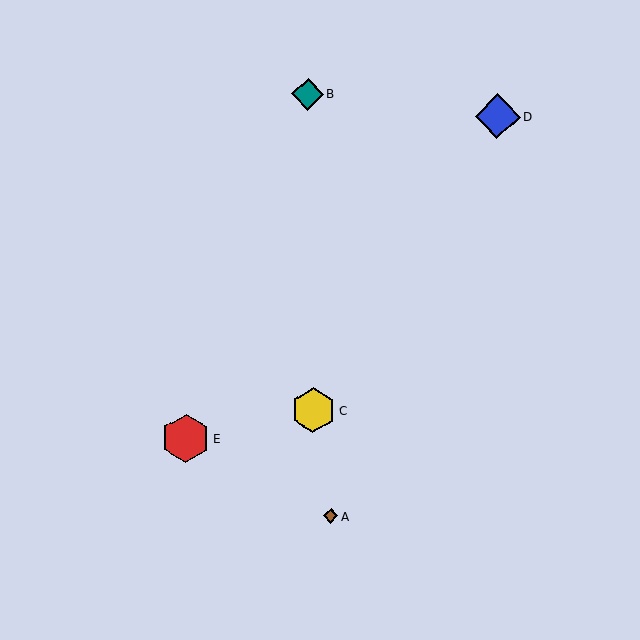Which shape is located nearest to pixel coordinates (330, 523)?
The brown diamond (labeled A) at (331, 516) is nearest to that location.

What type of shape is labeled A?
Shape A is a brown diamond.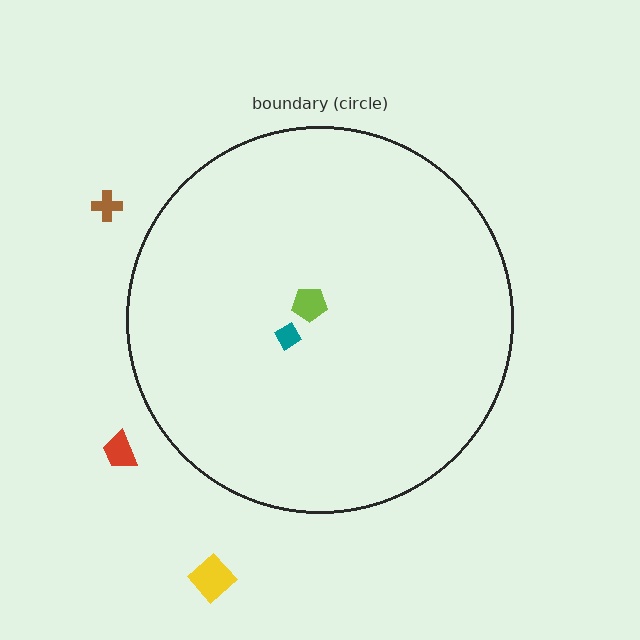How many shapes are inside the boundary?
2 inside, 3 outside.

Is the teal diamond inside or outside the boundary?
Inside.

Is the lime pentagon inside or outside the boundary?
Inside.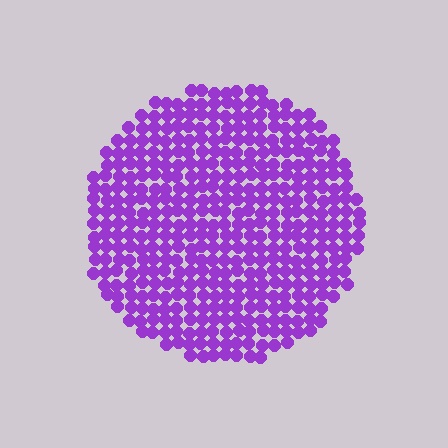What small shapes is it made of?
It is made of small circles.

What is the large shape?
The large shape is a circle.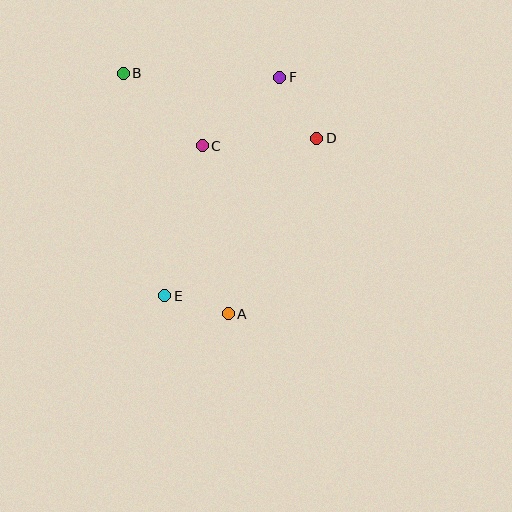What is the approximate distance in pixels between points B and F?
The distance between B and F is approximately 157 pixels.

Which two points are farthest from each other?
Points A and B are farthest from each other.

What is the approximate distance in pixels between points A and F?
The distance between A and F is approximately 242 pixels.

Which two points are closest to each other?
Points A and E are closest to each other.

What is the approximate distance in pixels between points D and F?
The distance between D and F is approximately 72 pixels.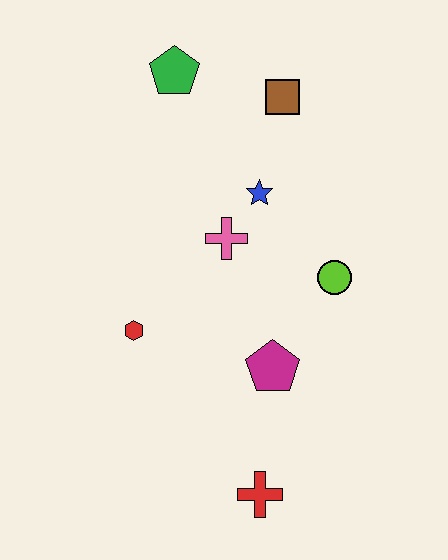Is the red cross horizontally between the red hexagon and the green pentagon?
No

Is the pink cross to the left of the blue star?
Yes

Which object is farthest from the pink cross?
The red cross is farthest from the pink cross.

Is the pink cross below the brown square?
Yes